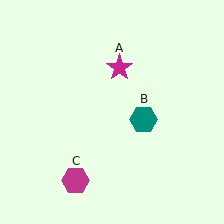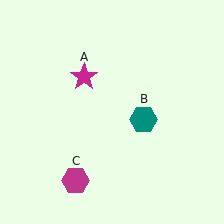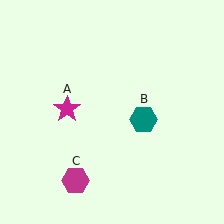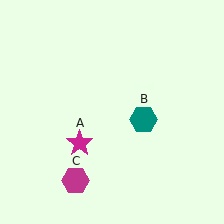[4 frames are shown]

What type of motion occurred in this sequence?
The magenta star (object A) rotated counterclockwise around the center of the scene.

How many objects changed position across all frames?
1 object changed position: magenta star (object A).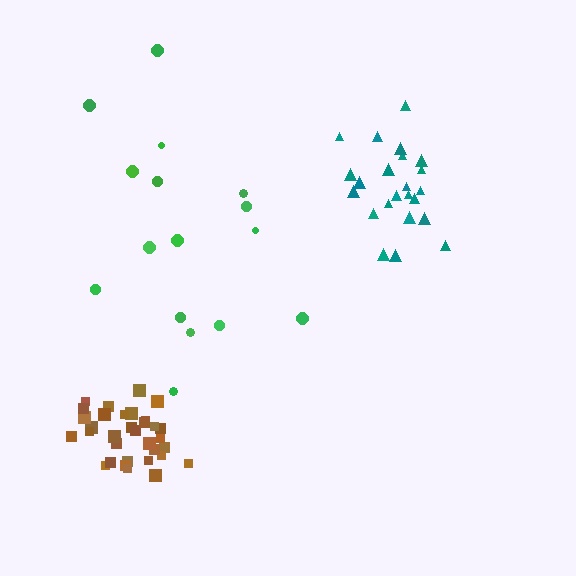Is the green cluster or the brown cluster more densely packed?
Brown.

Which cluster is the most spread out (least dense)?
Green.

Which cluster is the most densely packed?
Brown.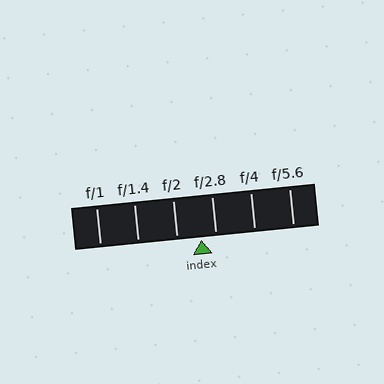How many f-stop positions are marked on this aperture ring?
There are 6 f-stop positions marked.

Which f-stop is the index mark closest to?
The index mark is closest to f/2.8.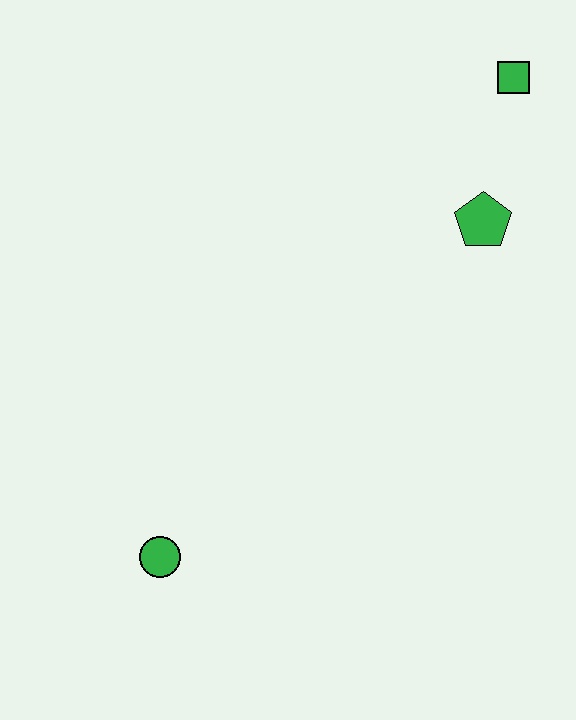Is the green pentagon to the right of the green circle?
Yes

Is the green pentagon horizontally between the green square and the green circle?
Yes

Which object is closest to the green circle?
The green pentagon is closest to the green circle.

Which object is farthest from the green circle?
The green square is farthest from the green circle.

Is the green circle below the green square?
Yes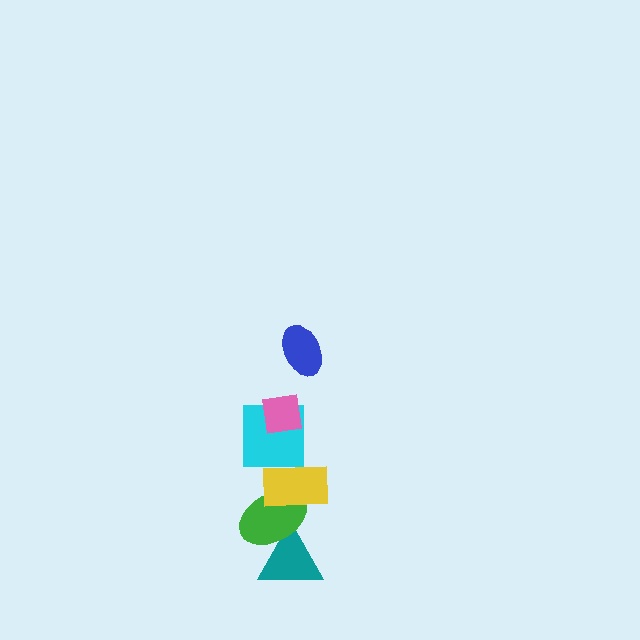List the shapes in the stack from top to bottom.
From top to bottom: the blue ellipse, the pink square, the cyan square, the yellow rectangle, the green ellipse, the teal triangle.